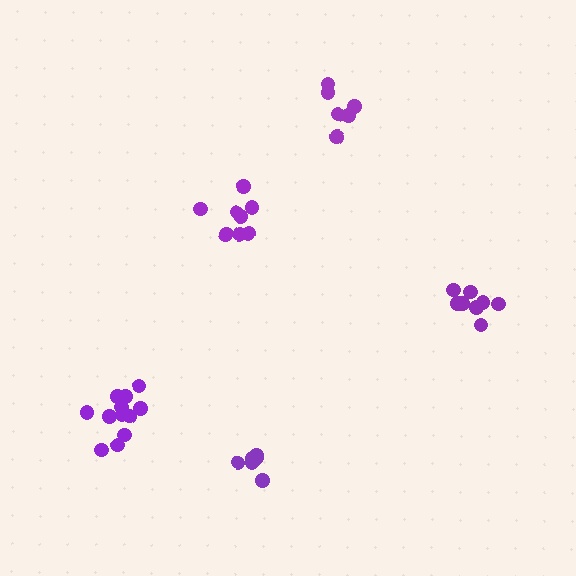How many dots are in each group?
Group 1: 6 dots, Group 2: 8 dots, Group 3: 8 dots, Group 4: 7 dots, Group 5: 12 dots (41 total).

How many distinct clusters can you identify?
There are 5 distinct clusters.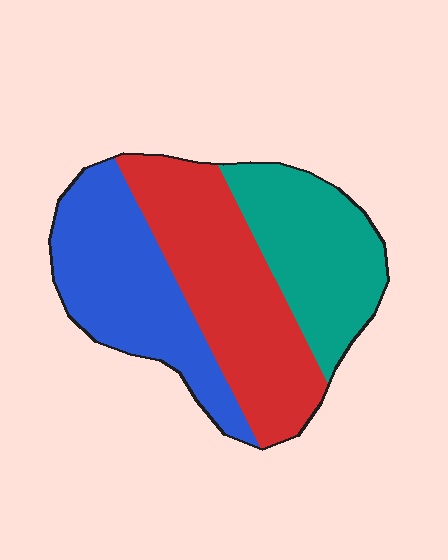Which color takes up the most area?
Red, at roughly 40%.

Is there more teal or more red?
Red.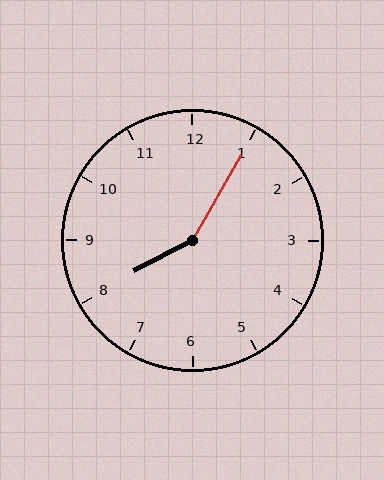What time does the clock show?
8:05.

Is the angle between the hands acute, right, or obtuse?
It is obtuse.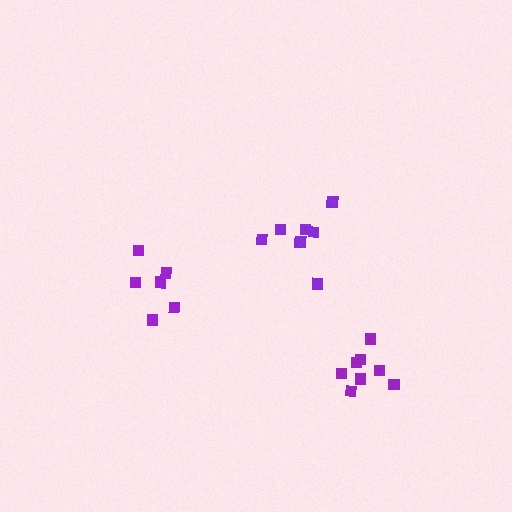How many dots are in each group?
Group 1: 8 dots, Group 2: 7 dots, Group 3: 6 dots (21 total).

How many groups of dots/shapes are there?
There are 3 groups.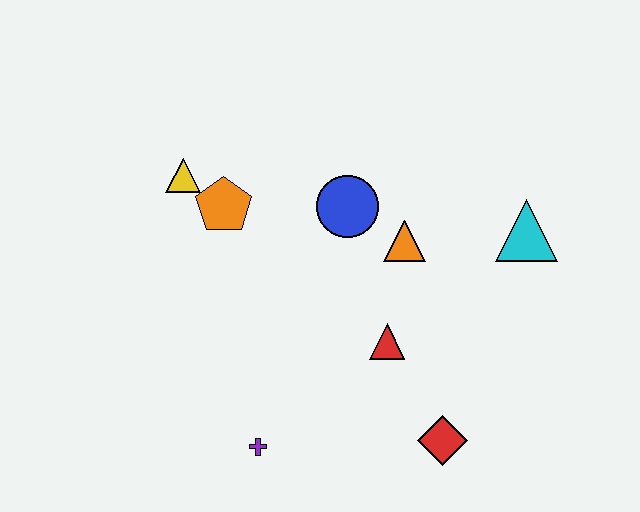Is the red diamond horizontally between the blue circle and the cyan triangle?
Yes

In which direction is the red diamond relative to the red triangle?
The red diamond is below the red triangle.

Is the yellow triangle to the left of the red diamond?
Yes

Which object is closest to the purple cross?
The red triangle is closest to the purple cross.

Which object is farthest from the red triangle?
The yellow triangle is farthest from the red triangle.